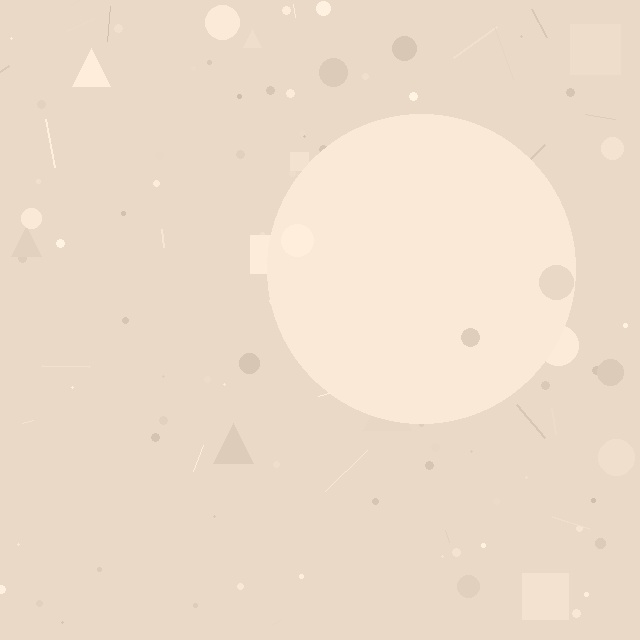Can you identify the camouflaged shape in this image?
The camouflaged shape is a circle.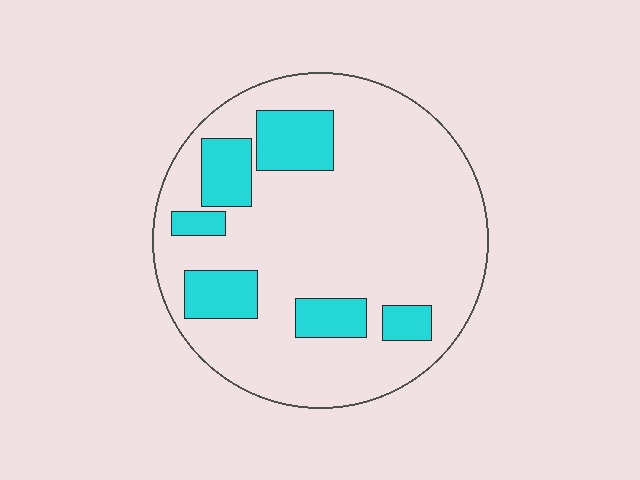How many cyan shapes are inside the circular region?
6.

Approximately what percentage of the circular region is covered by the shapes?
Approximately 20%.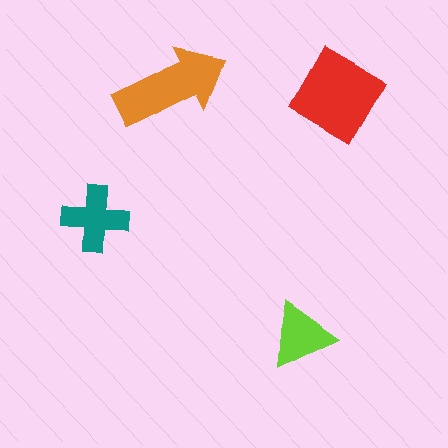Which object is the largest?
The red diamond.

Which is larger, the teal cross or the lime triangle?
The teal cross.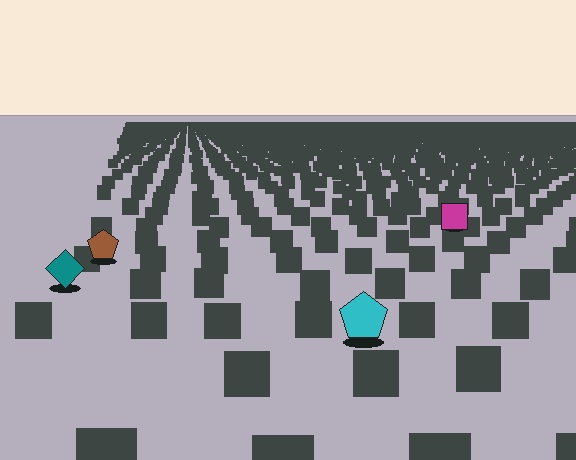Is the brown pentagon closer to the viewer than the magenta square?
Yes. The brown pentagon is closer — you can tell from the texture gradient: the ground texture is coarser near it.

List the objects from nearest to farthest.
From nearest to farthest: the cyan pentagon, the teal diamond, the brown pentagon, the magenta square.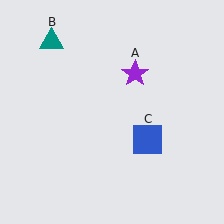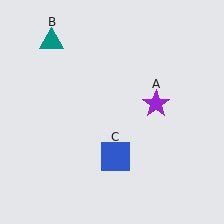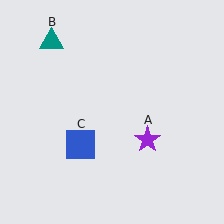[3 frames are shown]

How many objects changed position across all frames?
2 objects changed position: purple star (object A), blue square (object C).